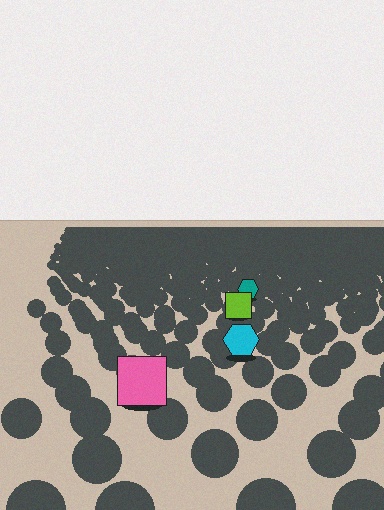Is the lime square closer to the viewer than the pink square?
No. The pink square is closer — you can tell from the texture gradient: the ground texture is coarser near it.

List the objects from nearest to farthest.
From nearest to farthest: the pink square, the cyan hexagon, the lime square, the teal hexagon.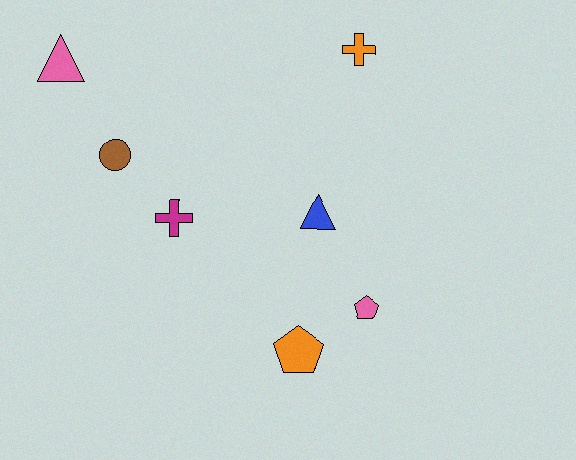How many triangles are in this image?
There are 2 triangles.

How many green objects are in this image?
There are no green objects.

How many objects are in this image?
There are 7 objects.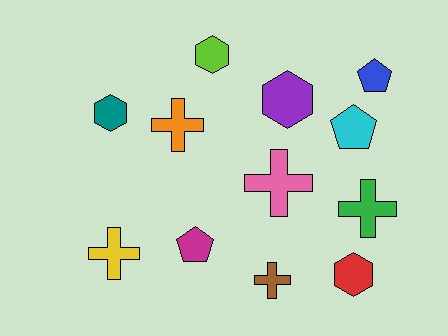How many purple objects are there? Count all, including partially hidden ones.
There is 1 purple object.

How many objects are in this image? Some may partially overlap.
There are 12 objects.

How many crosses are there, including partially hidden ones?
There are 5 crosses.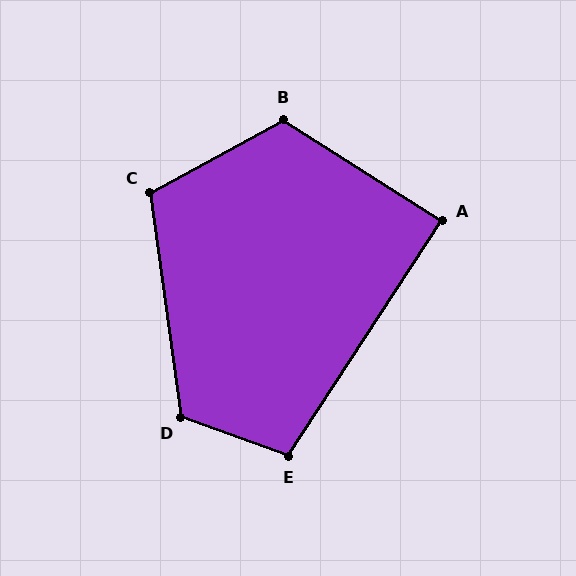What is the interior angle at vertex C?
Approximately 111 degrees (obtuse).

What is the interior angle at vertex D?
Approximately 117 degrees (obtuse).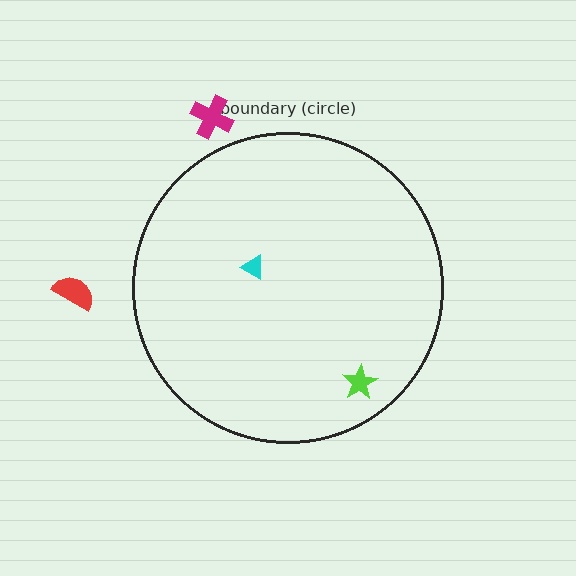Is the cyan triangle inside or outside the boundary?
Inside.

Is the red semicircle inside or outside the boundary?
Outside.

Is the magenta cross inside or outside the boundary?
Outside.